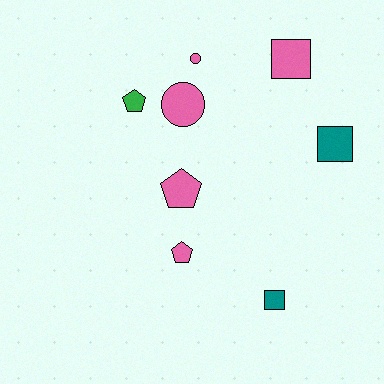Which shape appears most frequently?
Square, with 3 objects.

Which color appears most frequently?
Pink, with 5 objects.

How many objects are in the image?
There are 8 objects.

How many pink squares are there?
There is 1 pink square.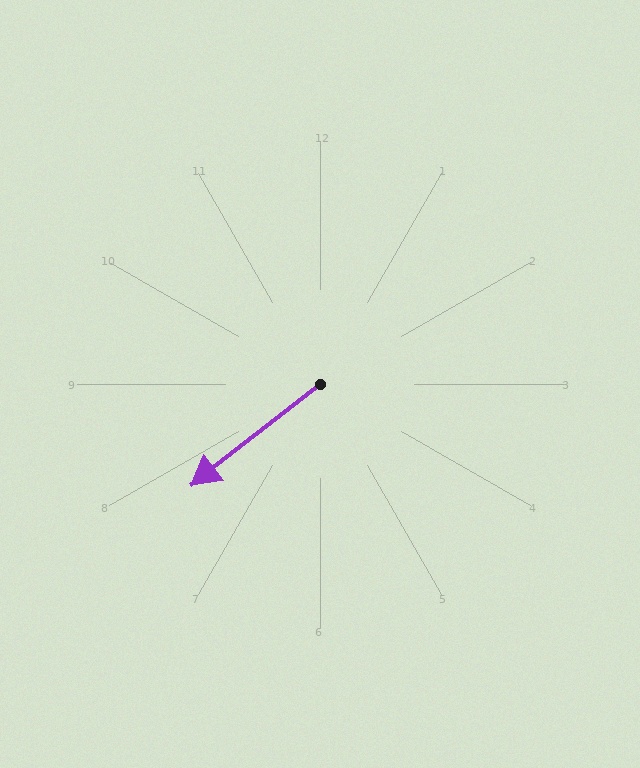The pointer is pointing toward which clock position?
Roughly 8 o'clock.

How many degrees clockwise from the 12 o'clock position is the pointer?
Approximately 232 degrees.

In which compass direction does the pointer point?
Southwest.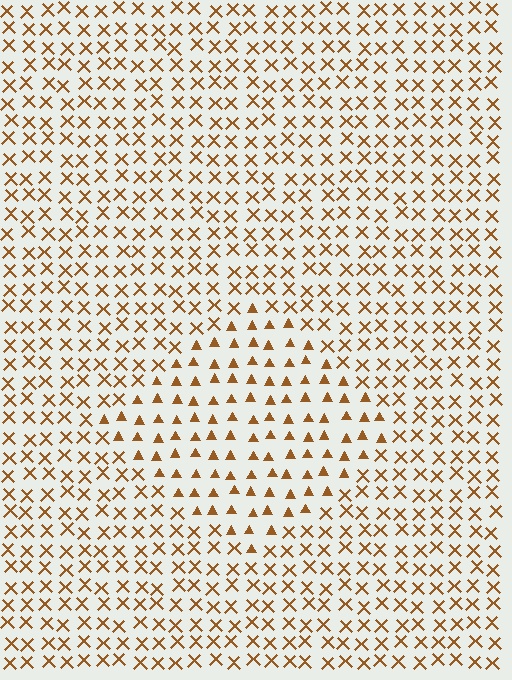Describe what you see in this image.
The image is filled with small brown elements arranged in a uniform grid. A diamond-shaped region contains triangles, while the surrounding area contains X marks. The boundary is defined purely by the change in element shape.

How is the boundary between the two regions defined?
The boundary is defined by a change in element shape: triangles inside vs. X marks outside. All elements share the same color and spacing.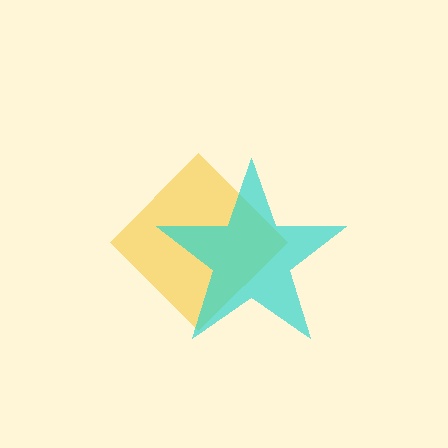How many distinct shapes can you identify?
There are 2 distinct shapes: a yellow diamond, a cyan star.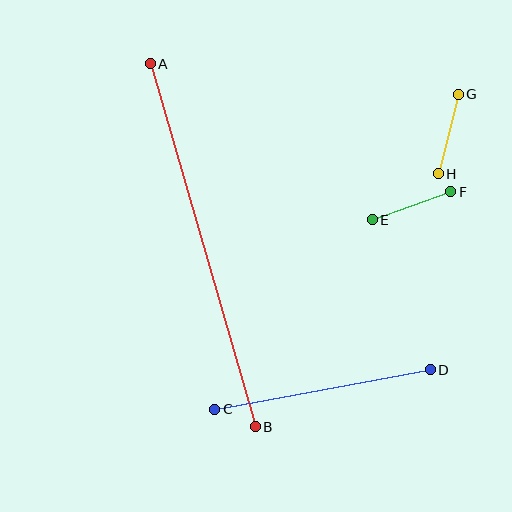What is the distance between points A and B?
The distance is approximately 378 pixels.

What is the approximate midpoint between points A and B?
The midpoint is at approximately (203, 245) pixels.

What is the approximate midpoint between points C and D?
The midpoint is at approximately (323, 390) pixels.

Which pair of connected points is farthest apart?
Points A and B are farthest apart.